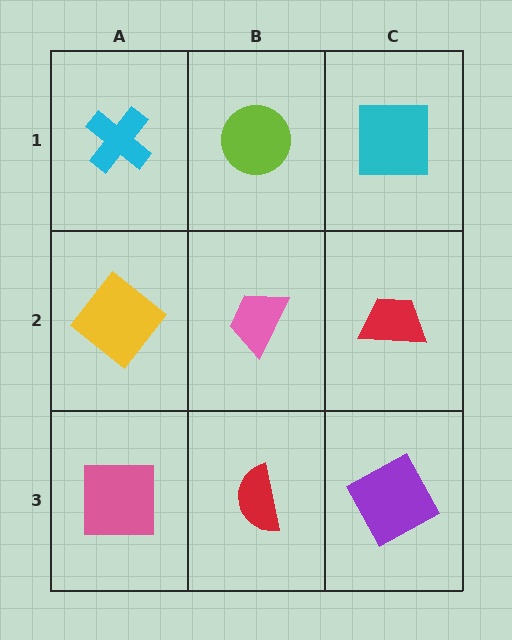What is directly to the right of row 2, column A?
A pink trapezoid.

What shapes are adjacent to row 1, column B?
A pink trapezoid (row 2, column B), a cyan cross (row 1, column A), a cyan square (row 1, column C).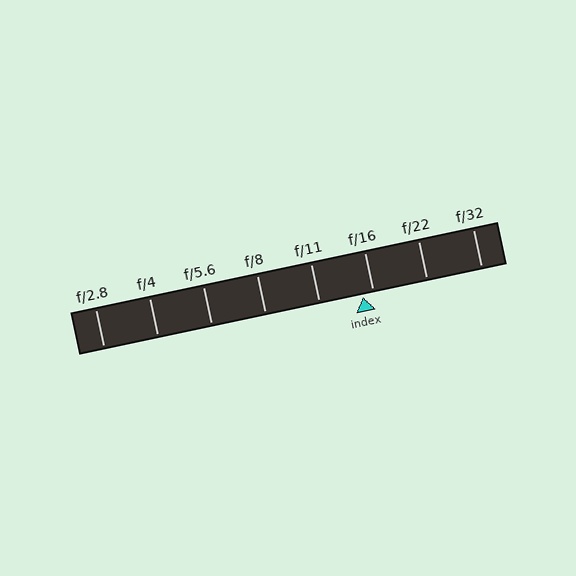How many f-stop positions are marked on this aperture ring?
There are 8 f-stop positions marked.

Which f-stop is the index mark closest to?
The index mark is closest to f/16.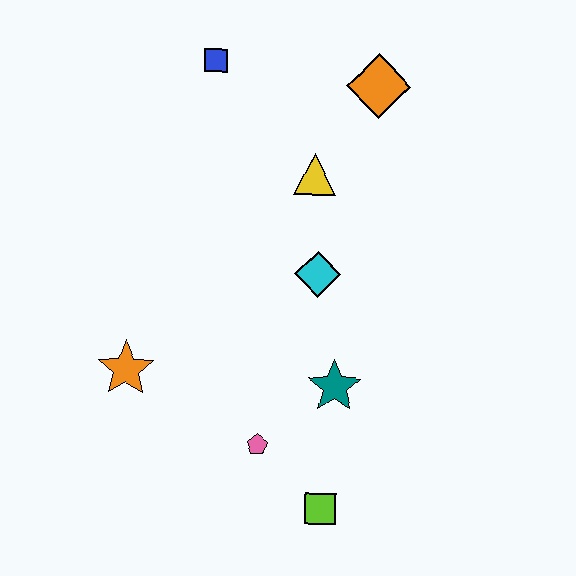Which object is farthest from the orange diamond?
The lime square is farthest from the orange diamond.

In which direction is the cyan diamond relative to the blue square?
The cyan diamond is below the blue square.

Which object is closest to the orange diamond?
The yellow triangle is closest to the orange diamond.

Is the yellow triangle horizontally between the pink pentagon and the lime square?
Yes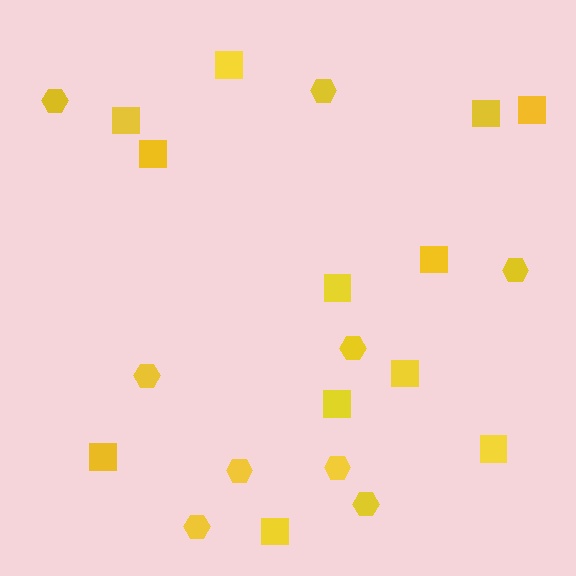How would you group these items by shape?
There are 2 groups: one group of squares (12) and one group of hexagons (9).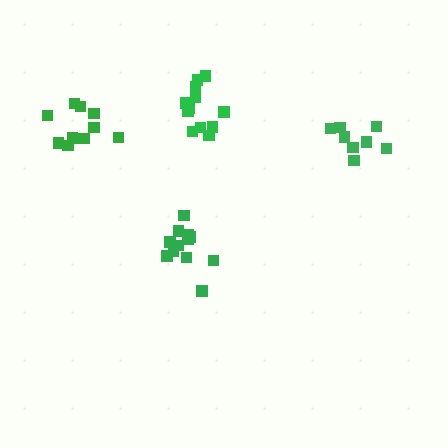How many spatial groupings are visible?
There are 4 spatial groupings.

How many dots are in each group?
Group 1: 12 dots, Group 2: 8 dots, Group 3: 10 dots, Group 4: 12 dots (42 total).